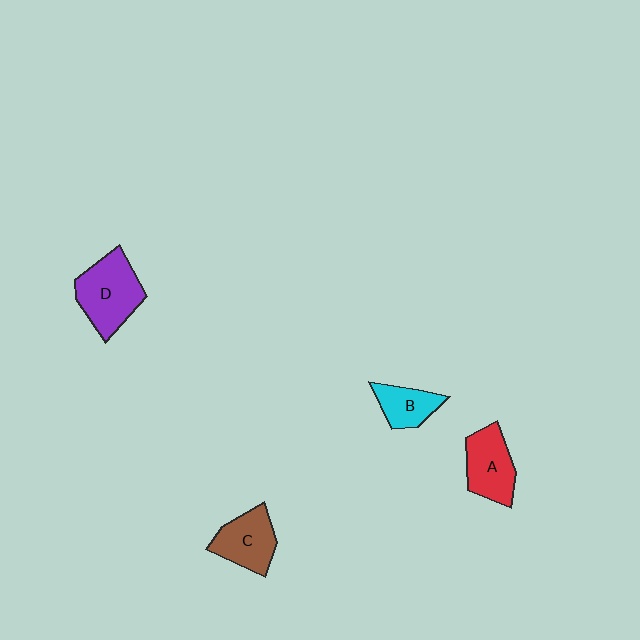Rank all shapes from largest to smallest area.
From largest to smallest: D (purple), A (red), C (brown), B (cyan).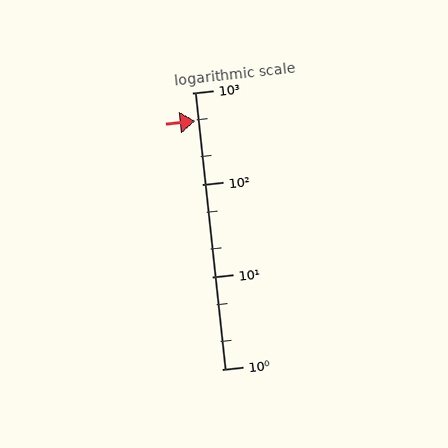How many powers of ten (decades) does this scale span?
The scale spans 3 decades, from 1 to 1000.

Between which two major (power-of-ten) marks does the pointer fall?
The pointer is between 100 and 1000.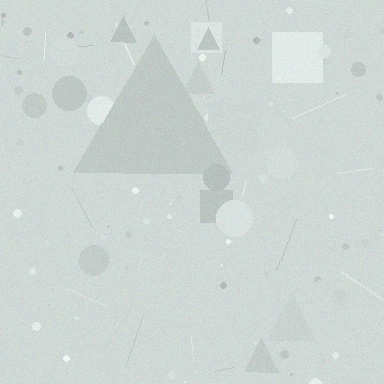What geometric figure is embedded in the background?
A triangle is embedded in the background.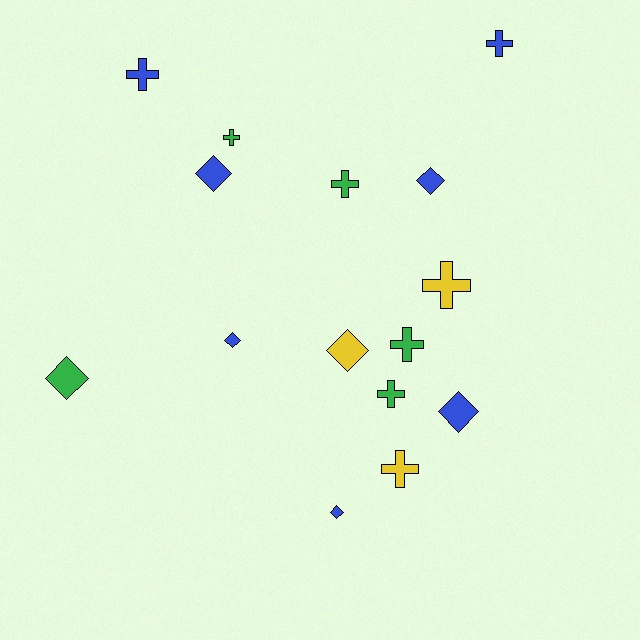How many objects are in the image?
There are 15 objects.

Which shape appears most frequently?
Cross, with 8 objects.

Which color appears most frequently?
Blue, with 7 objects.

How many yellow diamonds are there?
There is 1 yellow diamond.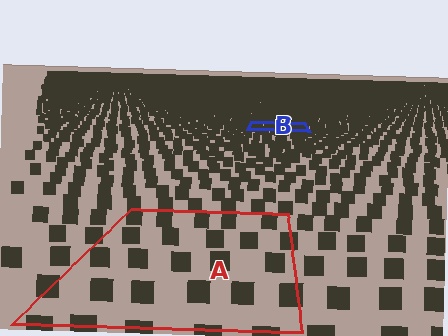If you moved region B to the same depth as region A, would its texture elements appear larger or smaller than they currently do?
They would appear larger. At a closer depth, the same texture elements are projected at a bigger on-screen size.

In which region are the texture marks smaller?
The texture marks are smaller in region B, because it is farther away.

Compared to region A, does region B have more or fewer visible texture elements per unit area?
Region B has more texture elements per unit area — they are packed more densely because it is farther away.